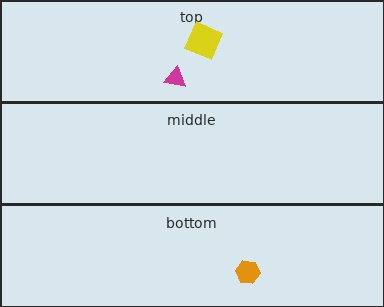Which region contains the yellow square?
The top region.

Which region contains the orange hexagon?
The bottom region.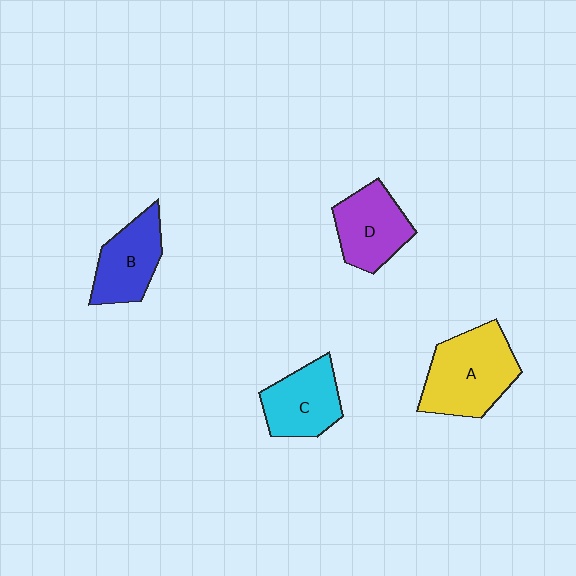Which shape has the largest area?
Shape A (yellow).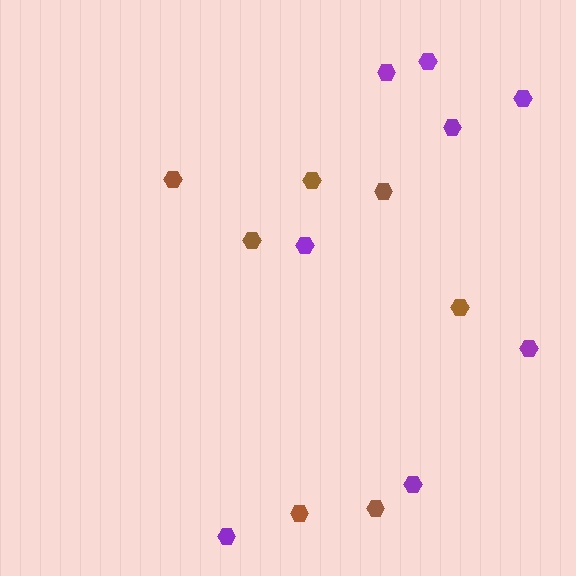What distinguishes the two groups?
There are 2 groups: one group of brown hexagons (7) and one group of purple hexagons (8).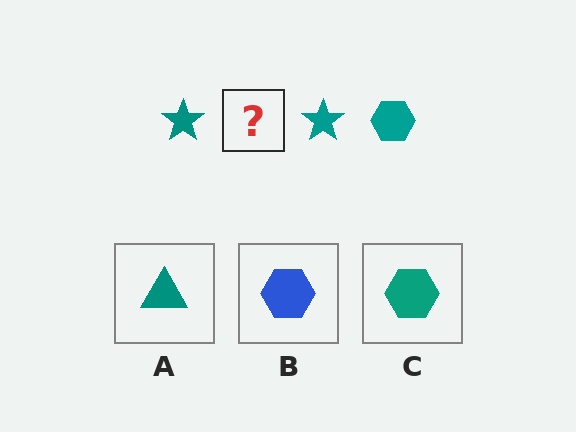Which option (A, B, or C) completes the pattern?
C.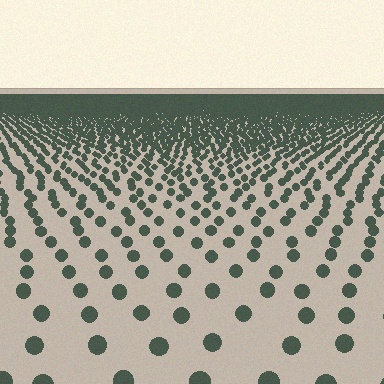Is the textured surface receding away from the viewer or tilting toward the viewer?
The surface is receding away from the viewer. Texture elements get smaller and denser toward the top.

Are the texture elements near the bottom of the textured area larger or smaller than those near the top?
Larger. Near the bottom, elements are closer to the viewer and appear at a bigger on-screen size.